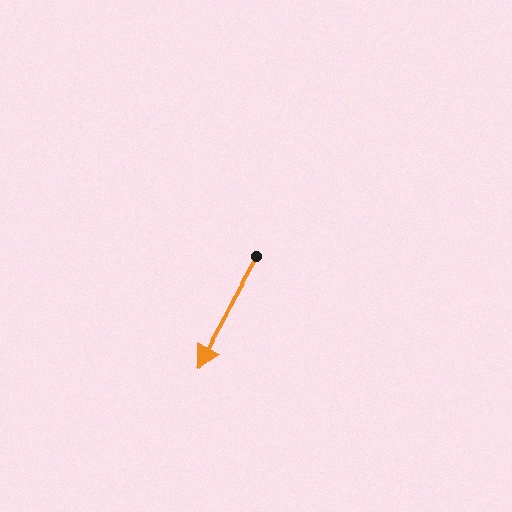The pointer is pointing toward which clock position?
Roughly 7 o'clock.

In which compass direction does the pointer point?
Southwest.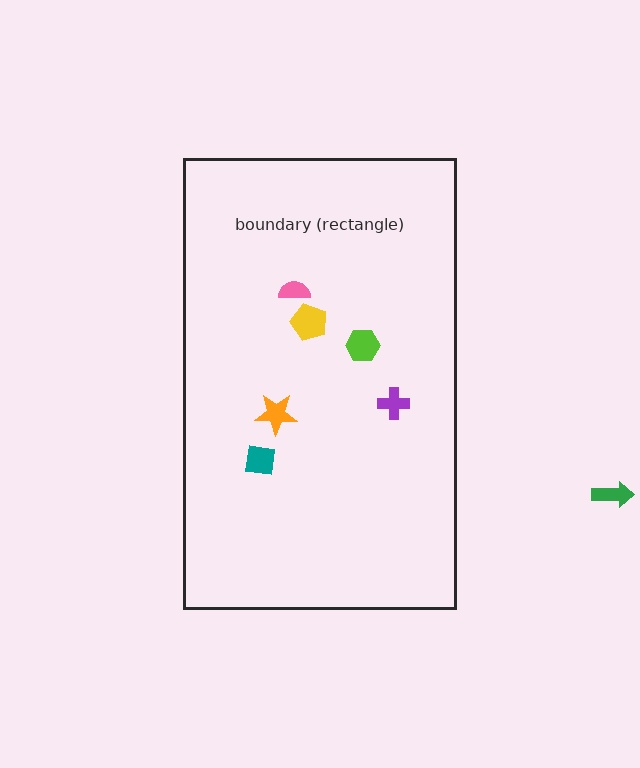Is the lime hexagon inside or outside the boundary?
Inside.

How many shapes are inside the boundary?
6 inside, 1 outside.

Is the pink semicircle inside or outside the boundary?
Inside.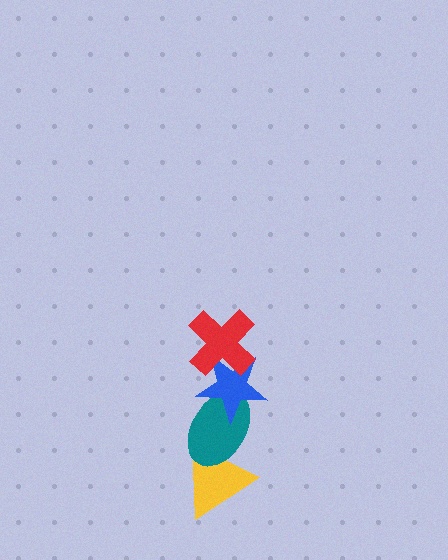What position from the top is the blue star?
The blue star is 2nd from the top.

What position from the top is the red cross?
The red cross is 1st from the top.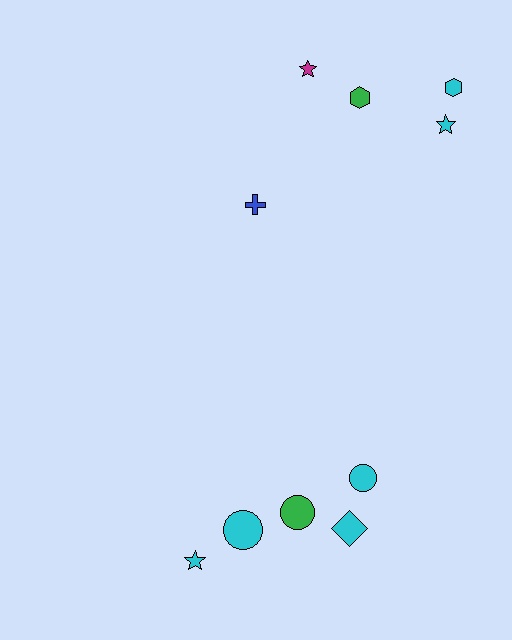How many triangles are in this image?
There are no triangles.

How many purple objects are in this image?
There are no purple objects.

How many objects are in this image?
There are 10 objects.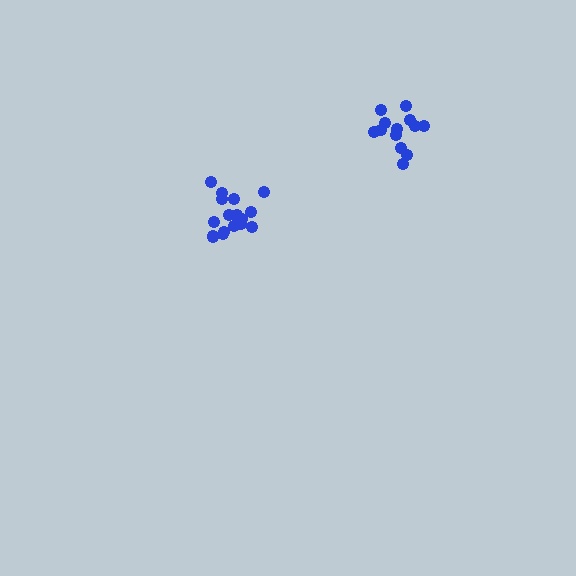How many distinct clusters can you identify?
There are 2 distinct clusters.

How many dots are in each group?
Group 1: 16 dots, Group 2: 13 dots (29 total).